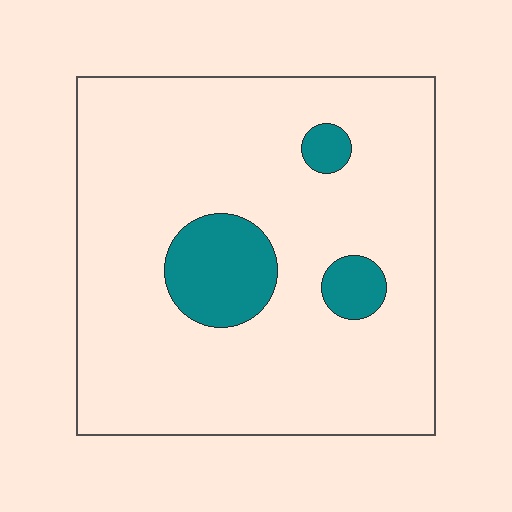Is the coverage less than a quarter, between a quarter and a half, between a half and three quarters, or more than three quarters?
Less than a quarter.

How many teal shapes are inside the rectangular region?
3.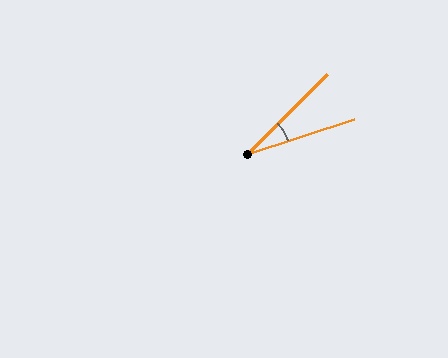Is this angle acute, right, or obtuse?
It is acute.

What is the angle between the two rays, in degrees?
Approximately 27 degrees.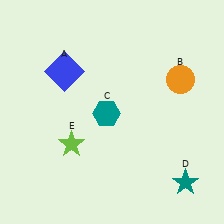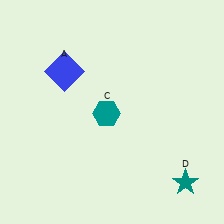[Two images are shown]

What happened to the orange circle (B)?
The orange circle (B) was removed in Image 2. It was in the top-right area of Image 1.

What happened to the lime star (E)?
The lime star (E) was removed in Image 2. It was in the bottom-left area of Image 1.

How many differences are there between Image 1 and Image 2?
There are 2 differences between the two images.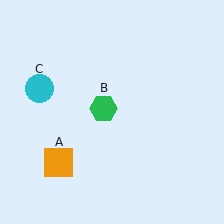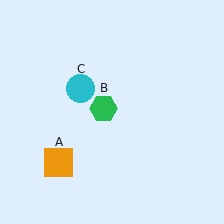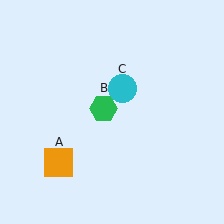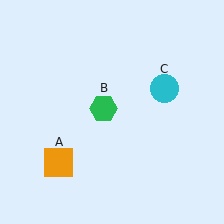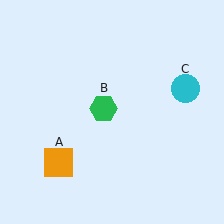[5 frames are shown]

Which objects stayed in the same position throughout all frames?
Orange square (object A) and green hexagon (object B) remained stationary.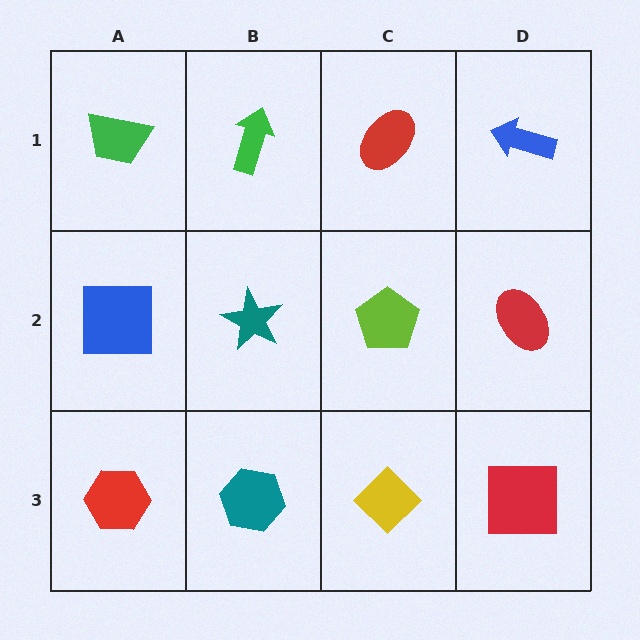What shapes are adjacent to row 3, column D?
A red ellipse (row 2, column D), a yellow diamond (row 3, column C).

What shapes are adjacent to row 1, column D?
A red ellipse (row 2, column D), a red ellipse (row 1, column C).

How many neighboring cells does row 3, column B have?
3.